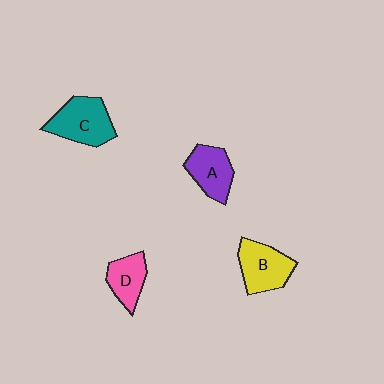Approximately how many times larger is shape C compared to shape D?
Approximately 1.5 times.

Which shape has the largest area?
Shape C (teal).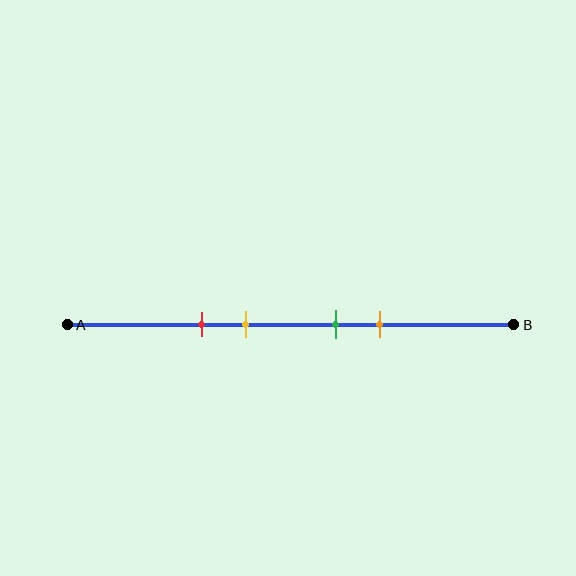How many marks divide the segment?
There are 4 marks dividing the segment.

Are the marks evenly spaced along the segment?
No, the marks are not evenly spaced.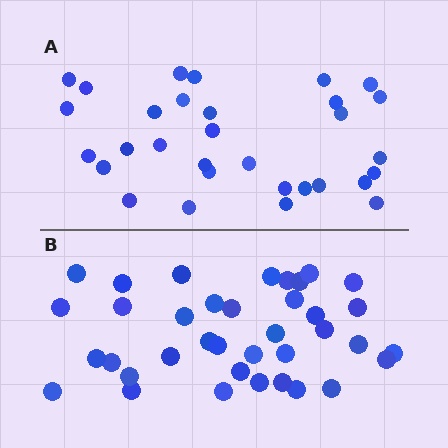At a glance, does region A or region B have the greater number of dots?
Region B (the bottom region) has more dots.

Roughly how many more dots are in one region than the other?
Region B has about 6 more dots than region A.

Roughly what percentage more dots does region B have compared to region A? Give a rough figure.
About 20% more.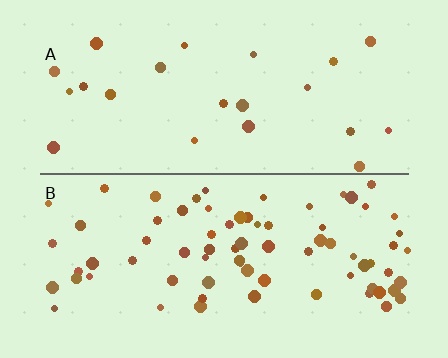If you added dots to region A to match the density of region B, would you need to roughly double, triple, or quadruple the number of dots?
Approximately triple.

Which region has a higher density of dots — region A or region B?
B (the bottom).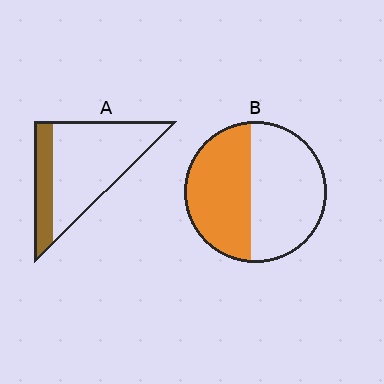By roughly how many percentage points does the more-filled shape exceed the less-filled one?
By roughly 20 percentage points (B over A).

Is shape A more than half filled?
No.